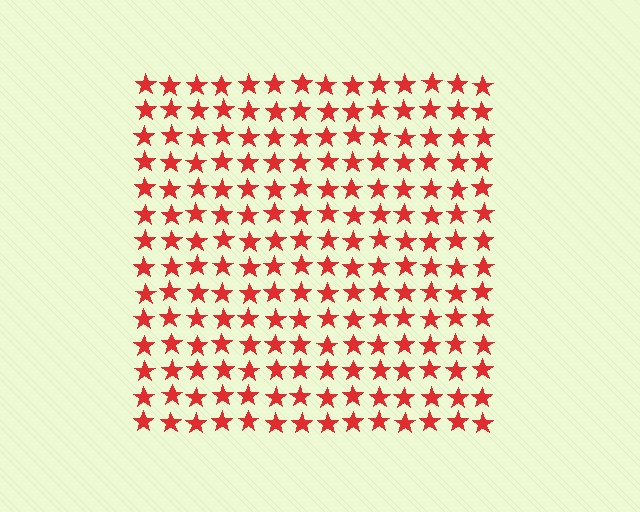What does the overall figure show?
The overall figure shows a square.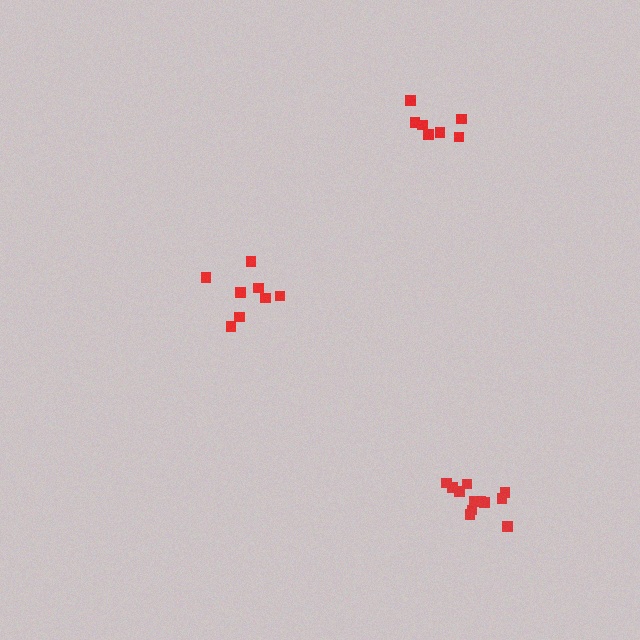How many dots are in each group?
Group 1: 7 dots, Group 2: 12 dots, Group 3: 8 dots (27 total).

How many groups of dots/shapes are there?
There are 3 groups.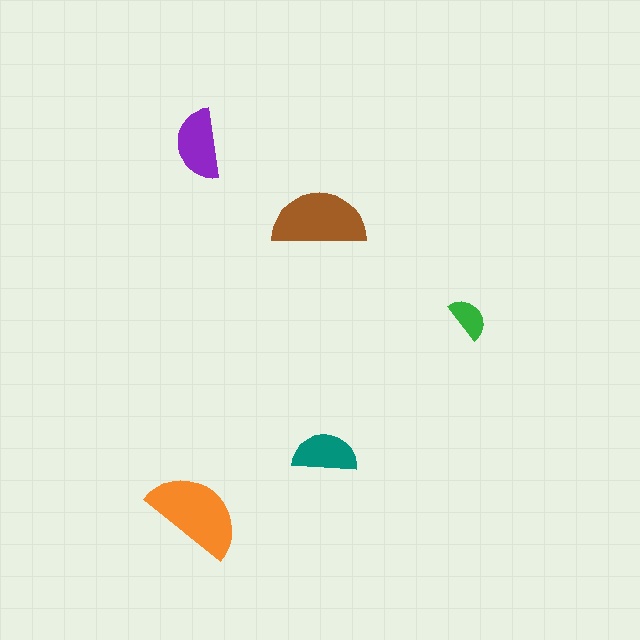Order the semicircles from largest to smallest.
the orange one, the brown one, the purple one, the teal one, the green one.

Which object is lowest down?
The orange semicircle is bottommost.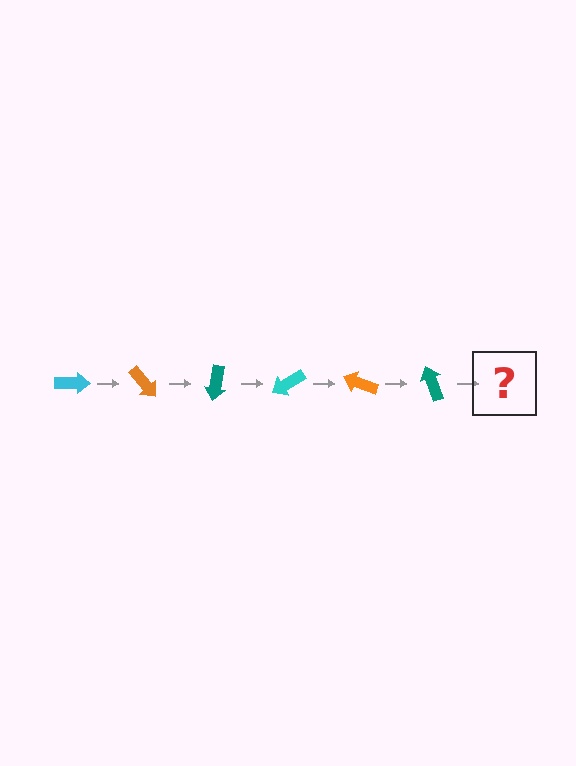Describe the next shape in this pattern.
It should be a cyan arrow, rotated 300 degrees from the start.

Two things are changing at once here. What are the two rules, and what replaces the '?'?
The two rules are that it rotates 50 degrees each step and the color cycles through cyan, orange, and teal. The '?' should be a cyan arrow, rotated 300 degrees from the start.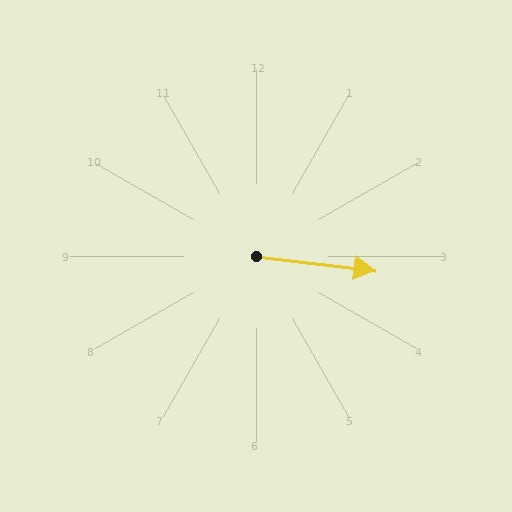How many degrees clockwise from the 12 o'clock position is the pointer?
Approximately 97 degrees.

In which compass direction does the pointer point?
East.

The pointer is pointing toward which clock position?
Roughly 3 o'clock.